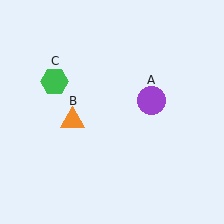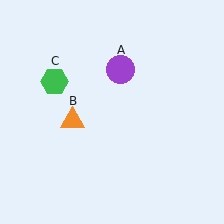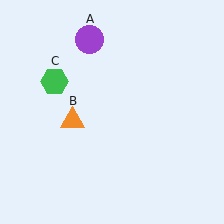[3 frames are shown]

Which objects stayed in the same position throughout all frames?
Orange triangle (object B) and green hexagon (object C) remained stationary.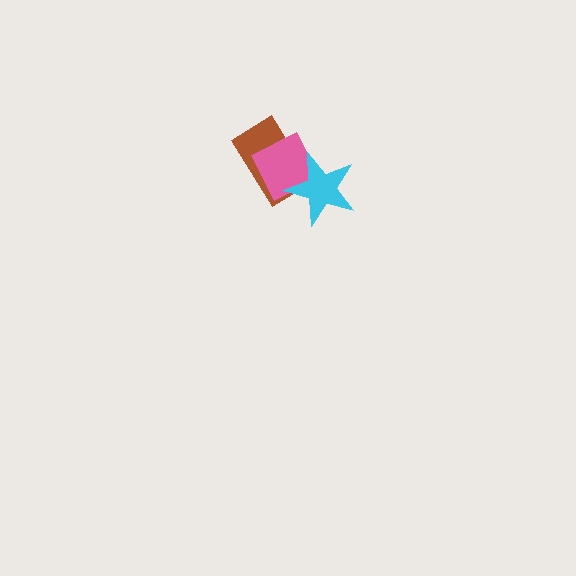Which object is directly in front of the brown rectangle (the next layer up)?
The pink square is directly in front of the brown rectangle.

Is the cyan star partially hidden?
No, no other shape covers it.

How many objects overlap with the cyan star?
2 objects overlap with the cyan star.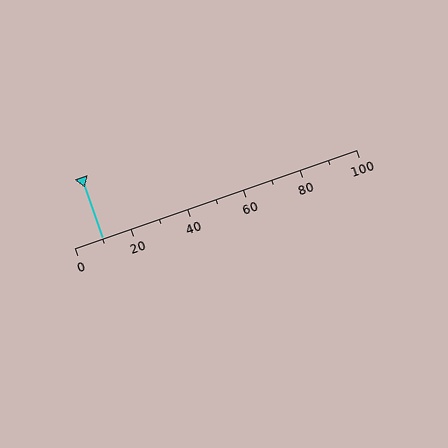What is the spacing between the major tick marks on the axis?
The major ticks are spaced 20 apart.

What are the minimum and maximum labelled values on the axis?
The axis runs from 0 to 100.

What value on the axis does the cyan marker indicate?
The marker indicates approximately 10.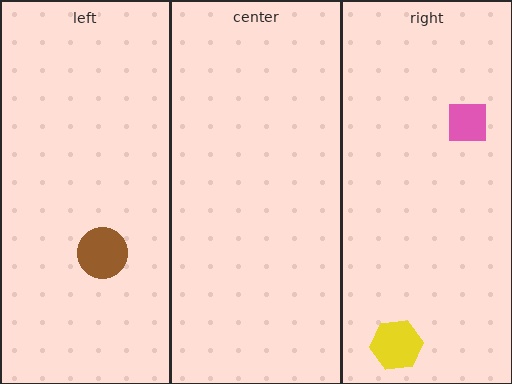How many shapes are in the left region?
1.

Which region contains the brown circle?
The left region.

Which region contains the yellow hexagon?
The right region.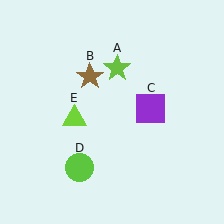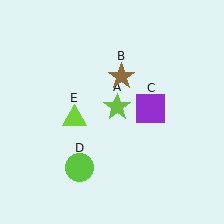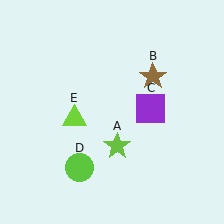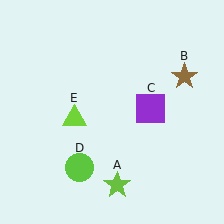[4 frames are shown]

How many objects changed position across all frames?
2 objects changed position: lime star (object A), brown star (object B).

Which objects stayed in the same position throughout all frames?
Purple square (object C) and lime circle (object D) and lime triangle (object E) remained stationary.